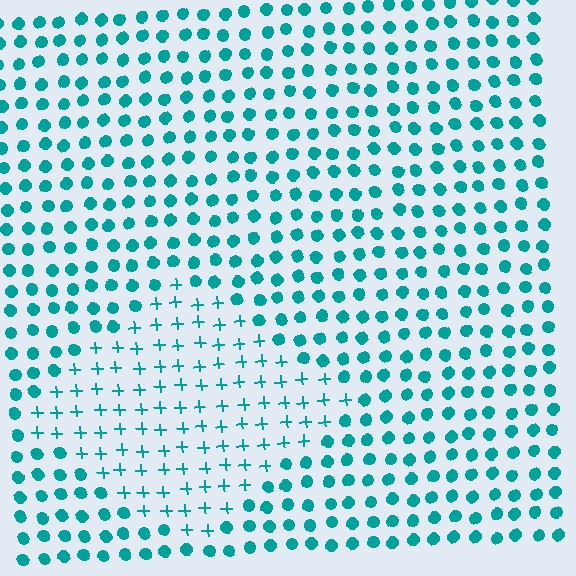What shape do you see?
I see a diamond.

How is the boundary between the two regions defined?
The boundary is defined by a change in element shape: plus signs inside vs. circles outside. All elements share the same color and spacing.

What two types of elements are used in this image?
The image uses plus signs inside the diamond region and circles outside it.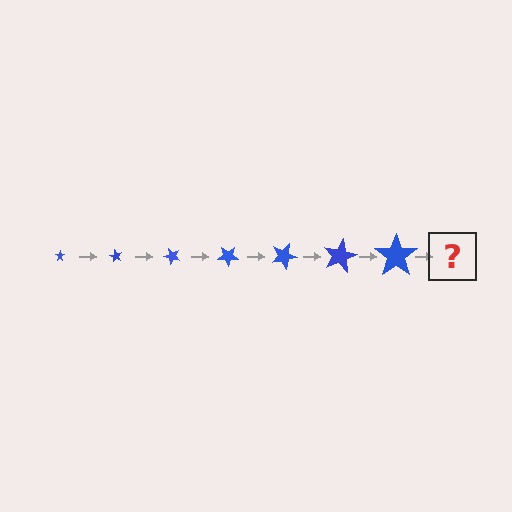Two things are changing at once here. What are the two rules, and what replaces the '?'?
The two rules are that the star grows larger each step and it rotates 60 degrees each step. The '?' should be a star, larger than the previous one and rotated 420 degrees from the start.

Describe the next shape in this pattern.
It should be a star, larger than the previous one and rotated 420 degrees from the start.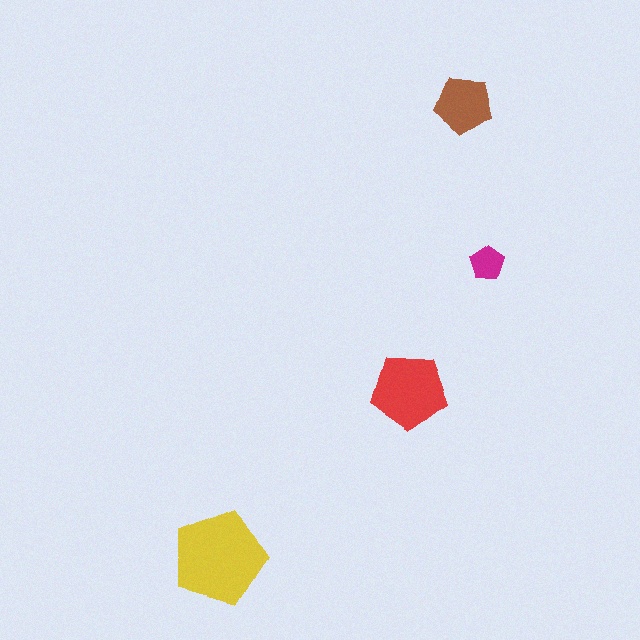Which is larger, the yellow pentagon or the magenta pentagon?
The yellow one.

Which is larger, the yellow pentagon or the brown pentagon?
The yellow one.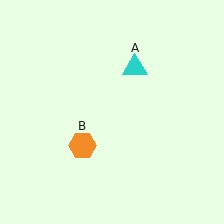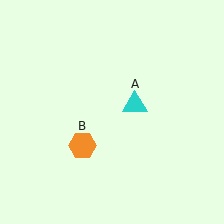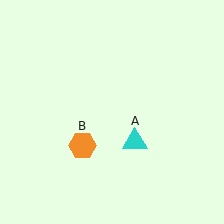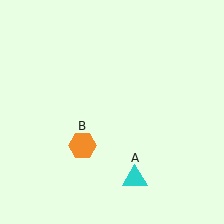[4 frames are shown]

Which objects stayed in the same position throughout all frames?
Orange hexagon (object B) remained stationary.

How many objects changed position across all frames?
1 object changed position: cyan triangle (object A).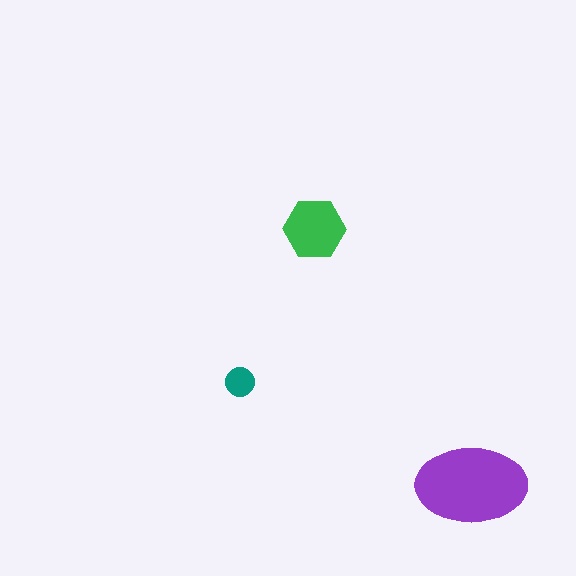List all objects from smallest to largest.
The teal circle, the green hexagon, the purple ellipse.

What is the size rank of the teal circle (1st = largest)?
3rd.